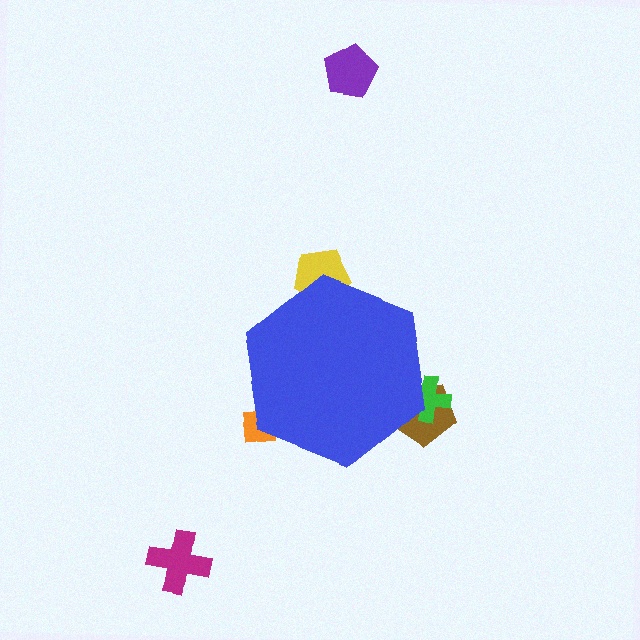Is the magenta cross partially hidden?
No, the magenta cross is fully visible.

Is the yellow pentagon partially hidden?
Yes, the yellow pentagon is partially hidden behind the blue hexagon.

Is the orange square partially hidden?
Yes, the orange square is partially hidden behind the blue hexagon.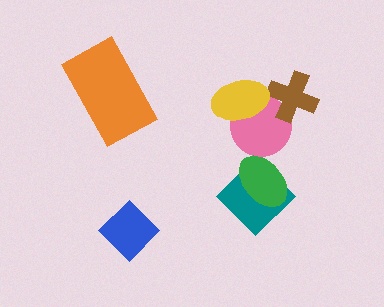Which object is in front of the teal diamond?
The green ellipse is in front of the teal diamond.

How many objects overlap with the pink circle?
2 objects overlap with the pink circle.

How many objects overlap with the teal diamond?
1 object overlaps with the teal diamond.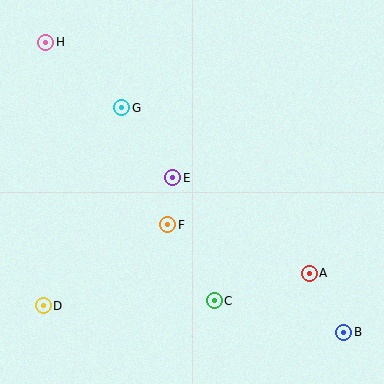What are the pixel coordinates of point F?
Point F is at (168, 225).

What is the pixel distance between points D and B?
The distance between D and B is 302 pixels.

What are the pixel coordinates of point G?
Point G is at (122, 108).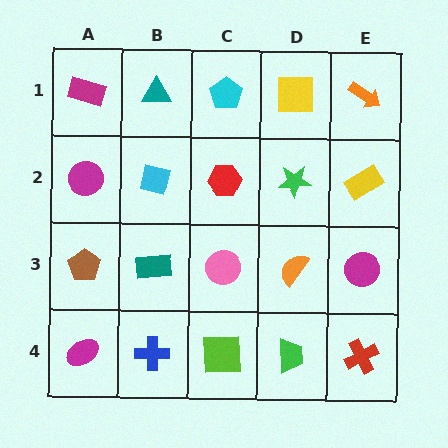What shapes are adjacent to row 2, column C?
A cyan pentagon (row 1, column C), a pink circle (row 3, column C), a cyan square (row 2, column B), a green star (row 2, column D).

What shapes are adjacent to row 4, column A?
A brown pentagon (row 3, column A), a blue cross (row 4, column B).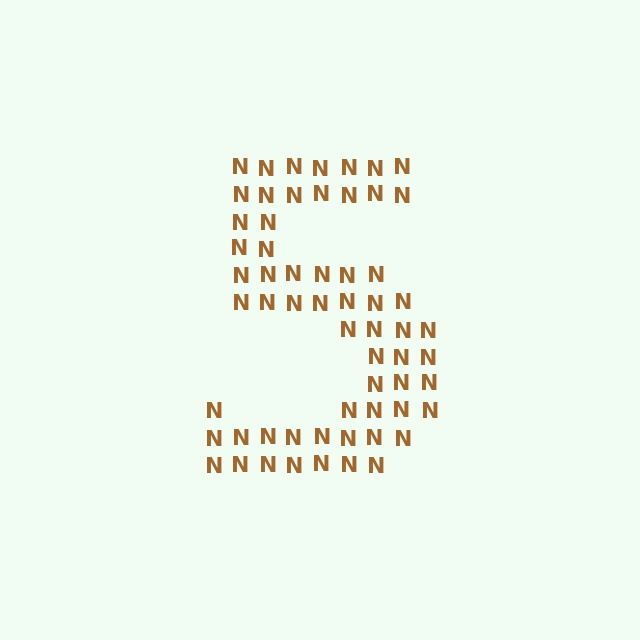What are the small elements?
The small elements are letter N's.